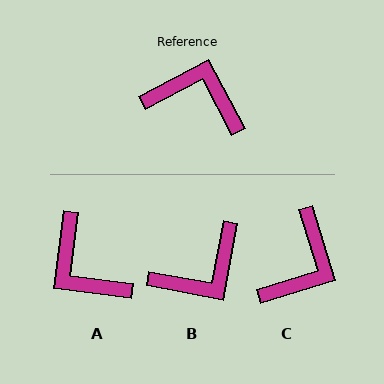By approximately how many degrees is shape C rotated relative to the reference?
Approximately 101 degrees clockwise.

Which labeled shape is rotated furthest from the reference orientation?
A, about 145 degrees away.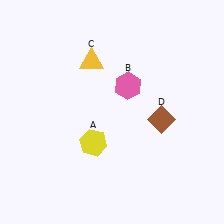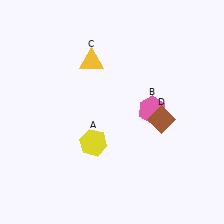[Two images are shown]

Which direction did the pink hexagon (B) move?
The pink hexagon (B) moved right.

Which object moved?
The pink hexagon (B) moved right.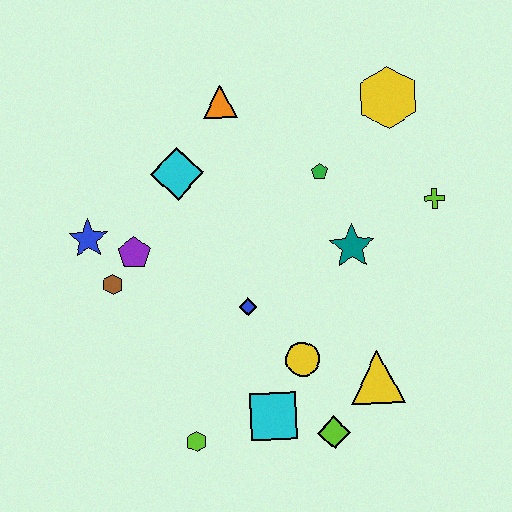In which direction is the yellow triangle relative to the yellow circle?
The yellow triangle is to the right of the yellow circle.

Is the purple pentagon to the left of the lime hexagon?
Yes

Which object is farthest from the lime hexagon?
The yellow hexagon is farthest from the lime hexagon.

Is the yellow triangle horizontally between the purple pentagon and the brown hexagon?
No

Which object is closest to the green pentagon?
The teal star is closest to the green pentagon.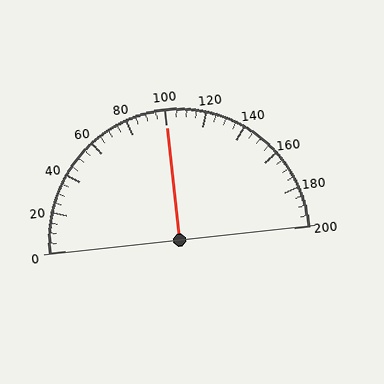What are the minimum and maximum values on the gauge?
The gauge ranges from 0 to 200.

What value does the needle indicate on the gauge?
The needle indicates approximately 100.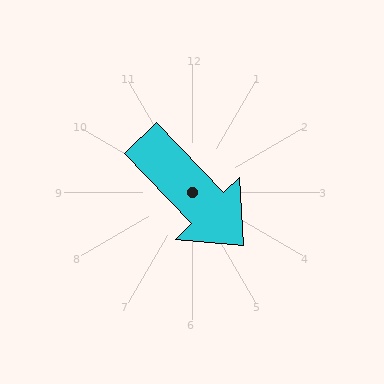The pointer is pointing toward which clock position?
Roughly 5 o'clock.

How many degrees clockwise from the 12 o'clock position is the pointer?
Approximately 136 degrees.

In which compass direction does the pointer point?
Southeast.